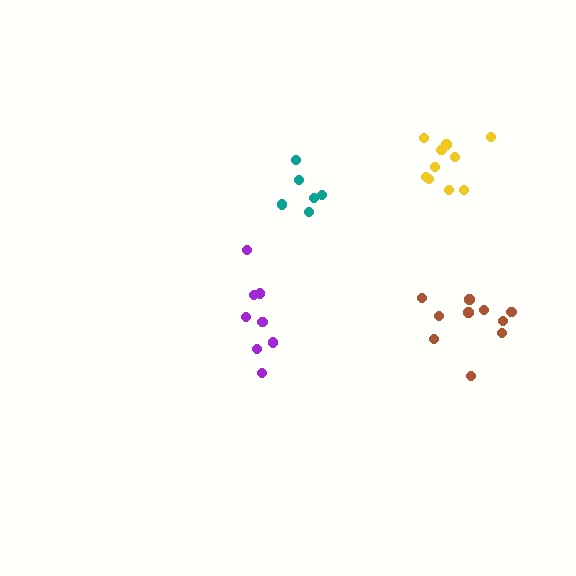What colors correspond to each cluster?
The clusters are colored: teal, purple, brown, yellow.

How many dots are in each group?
Group 1: 6 dots, Group 2: 8 dots, Group 3: 10 dots, Group 4: 10 dots (34 total).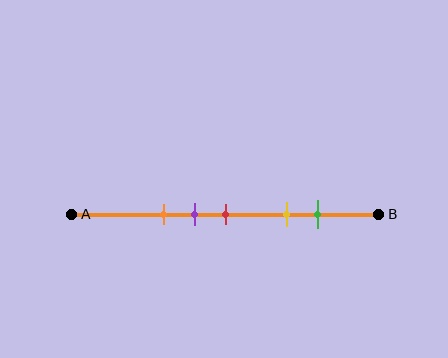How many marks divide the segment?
There are 5 marks dividing the segment.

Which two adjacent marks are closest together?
The purple and red marks are the closest adjacent pair.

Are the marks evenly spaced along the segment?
No, the marks are not evenly spaced.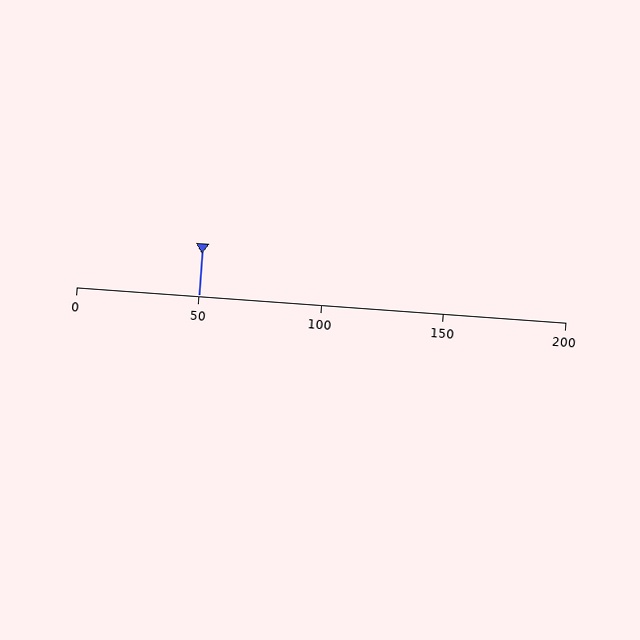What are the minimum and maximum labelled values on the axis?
The axis runs from 0 to 200.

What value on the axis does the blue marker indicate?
The marker indicates approximately 50.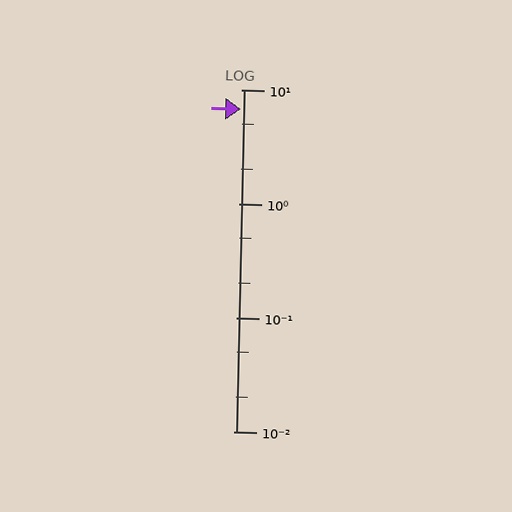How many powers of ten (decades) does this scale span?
The scale spans 3 decades, from 0.01 to 10.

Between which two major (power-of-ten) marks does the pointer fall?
The pointer is between 1 and 10.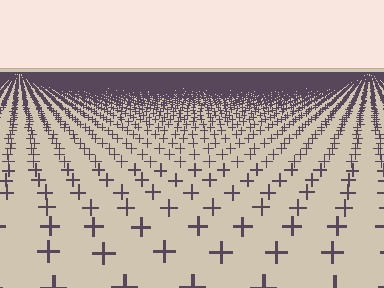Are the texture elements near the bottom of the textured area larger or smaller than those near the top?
Larger. Near the bottom, elements are closer to the viewer and appear at a bigger on-screen size.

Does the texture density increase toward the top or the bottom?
Density increases toward the top.